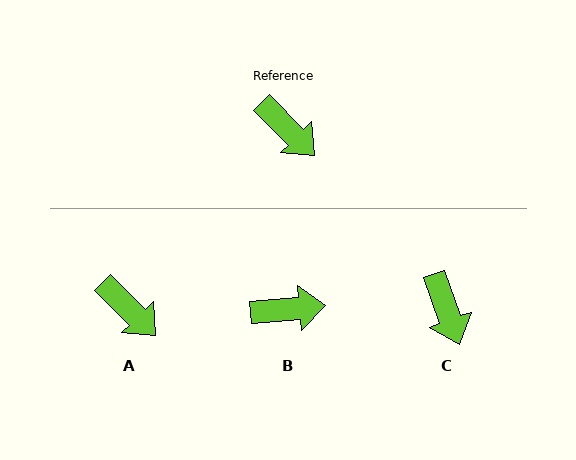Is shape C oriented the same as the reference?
No, it is off by about 25 degrees.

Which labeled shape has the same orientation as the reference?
A.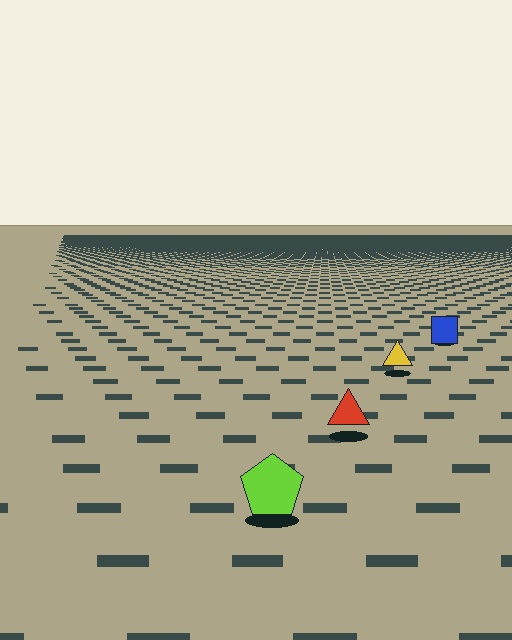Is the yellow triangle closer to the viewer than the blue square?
Yes. The yellow triangle is closer — you can tell from the texture gradient: the ground texture is coarser near it.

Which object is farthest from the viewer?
The blue square is farthest from the viewer. It appears smaller and the ground texture around it is denser.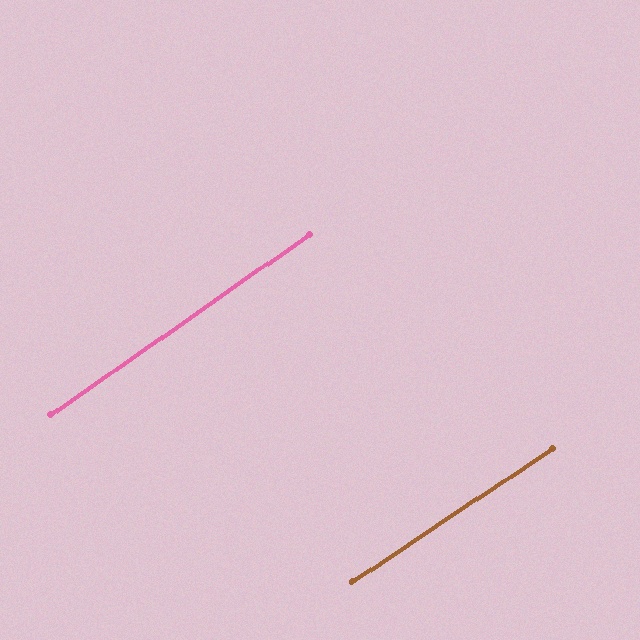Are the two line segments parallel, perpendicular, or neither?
Parallel — their directions differ by only 1.1°.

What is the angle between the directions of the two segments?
Approximately 1 degree.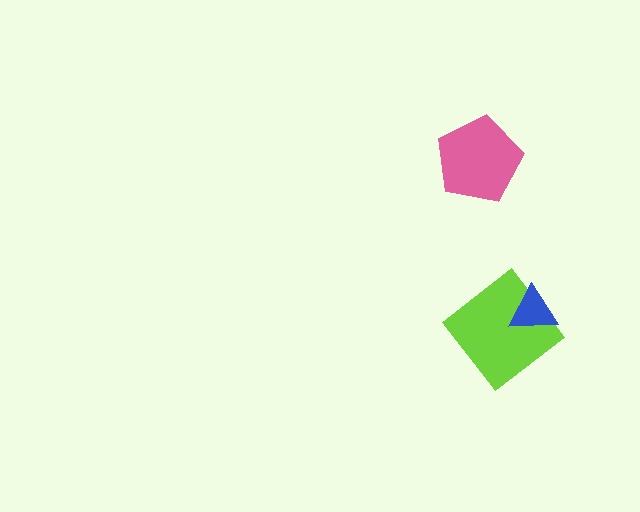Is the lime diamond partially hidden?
Yes, it is partially covered by another shape.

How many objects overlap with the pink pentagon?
0 objects overlap with the pink pentagon.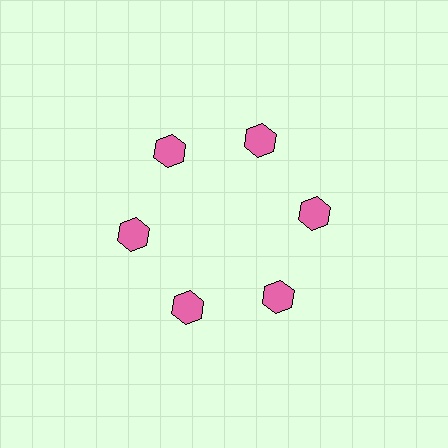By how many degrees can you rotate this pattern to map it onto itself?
The pattern maps onto itself every 60 degrees of rotation.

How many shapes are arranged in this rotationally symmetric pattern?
There are 6 shapes, arranged in 6 groups of 1.